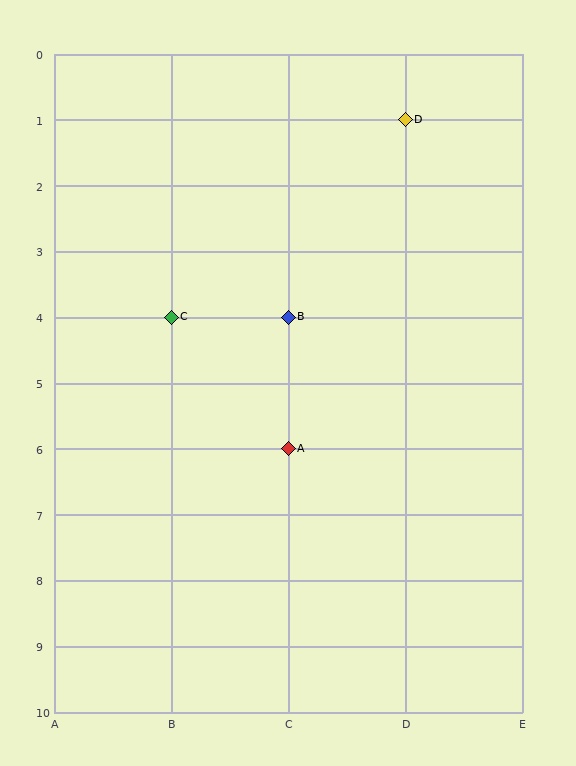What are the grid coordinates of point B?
Point B is at grid coordinates (C, 4).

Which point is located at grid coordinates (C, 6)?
Point A is at (C, 6).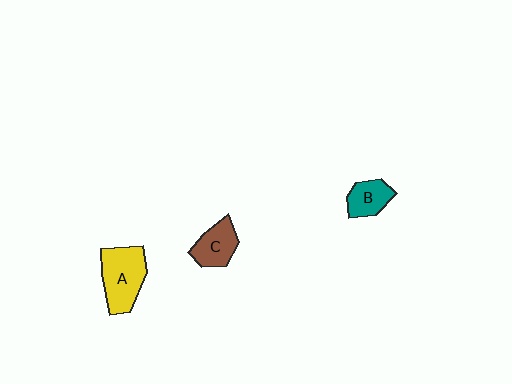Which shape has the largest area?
Shape A (yellow).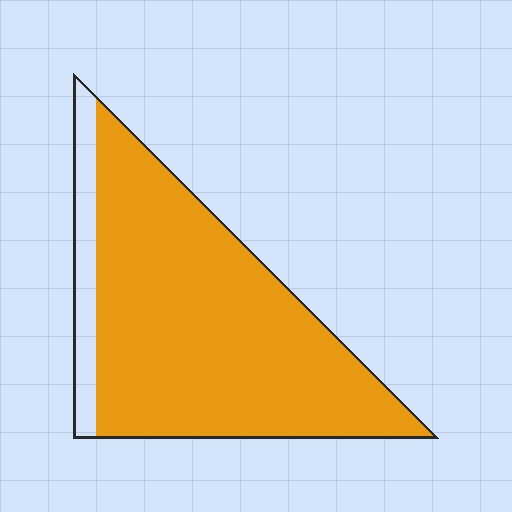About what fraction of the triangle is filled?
About seven eighths (7/8).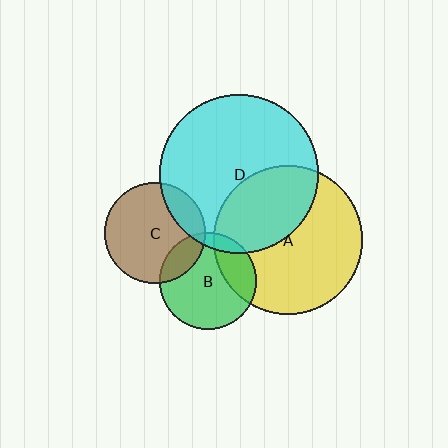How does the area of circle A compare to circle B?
Approximately 2.3 times.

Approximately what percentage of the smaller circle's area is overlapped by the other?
Approximately 25%.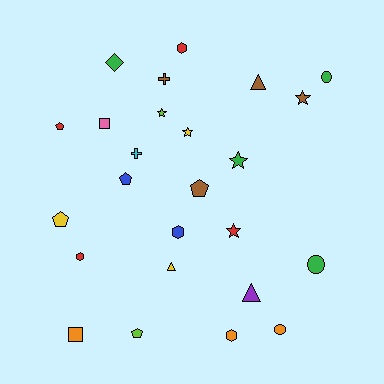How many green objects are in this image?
There are 4 green objects.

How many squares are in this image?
There are 2 squares.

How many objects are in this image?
There are 25 objects.